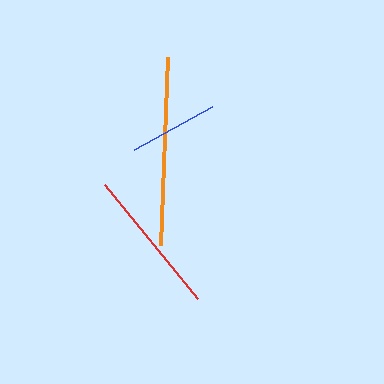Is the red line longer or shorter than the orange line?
The orange line is longer than the red line.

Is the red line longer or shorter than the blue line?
The red line is longer than the blue line.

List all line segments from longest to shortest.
From longest to shortest: orange, red, blue.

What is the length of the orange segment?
The orange segment is approximately 188 pixels long.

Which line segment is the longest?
The orange line is the longest at approximately 188 pixels.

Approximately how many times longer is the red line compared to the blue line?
The red line is approximately 1.7 times the length of the blue line.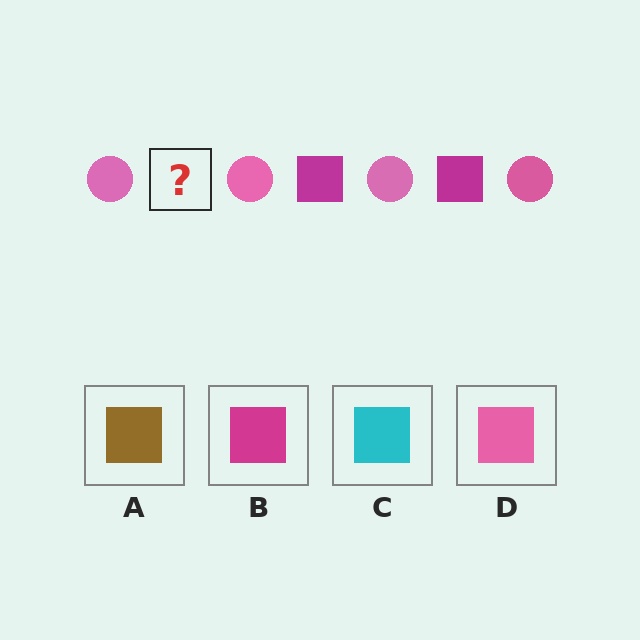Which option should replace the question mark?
Option B.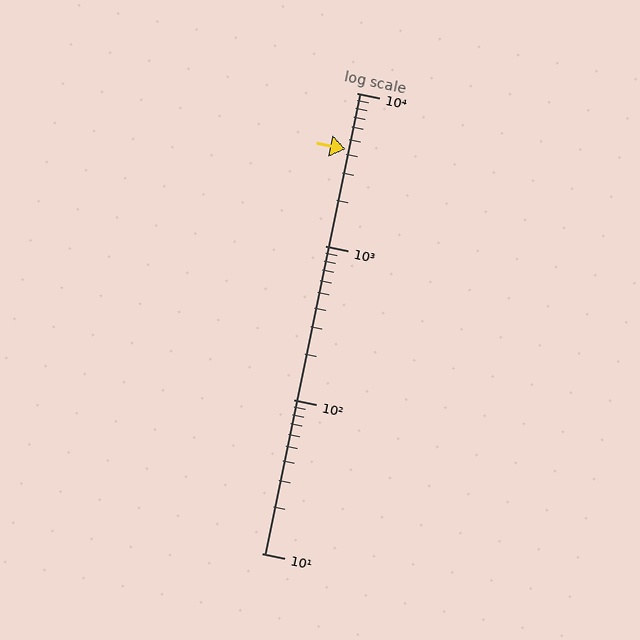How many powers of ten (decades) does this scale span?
The scale spans 3 decades, from 10 to 10000.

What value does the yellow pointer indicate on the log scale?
The pointer indicates approximately 4300.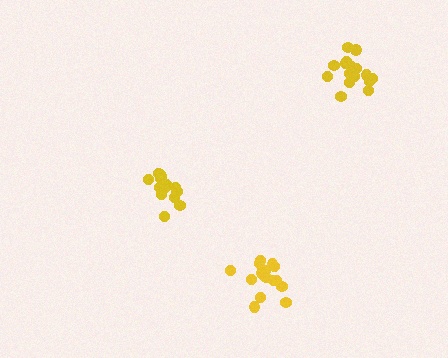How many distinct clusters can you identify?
There are 3 distinct clusters.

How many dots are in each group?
Group 1: 15 dots, Group 2: 16 dots, Group 3: 16 dots (47 total).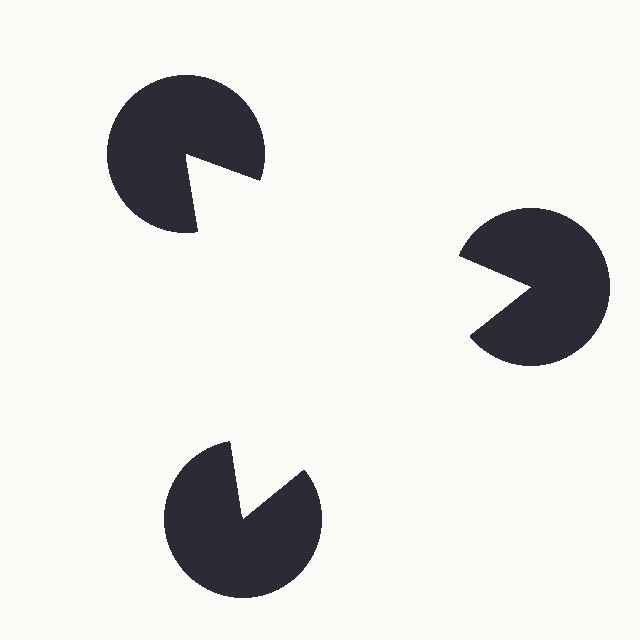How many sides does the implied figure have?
3 sides.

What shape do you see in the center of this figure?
An illusory triangle — its edges are inferred from the aligned wedge cuts in the pac-man discs, not physically drawn.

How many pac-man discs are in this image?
There are 3 — one at each vertex of the illusory triangle.